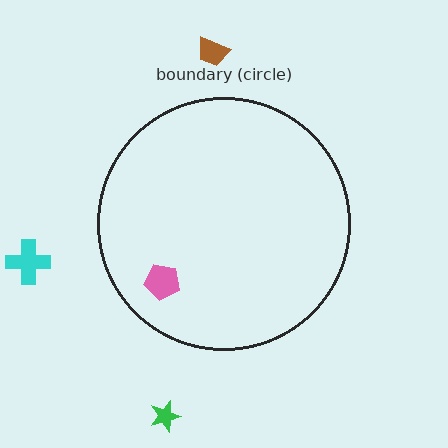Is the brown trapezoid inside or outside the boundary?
Outside.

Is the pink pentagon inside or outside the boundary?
Inside.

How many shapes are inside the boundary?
1 inside, 3 outside.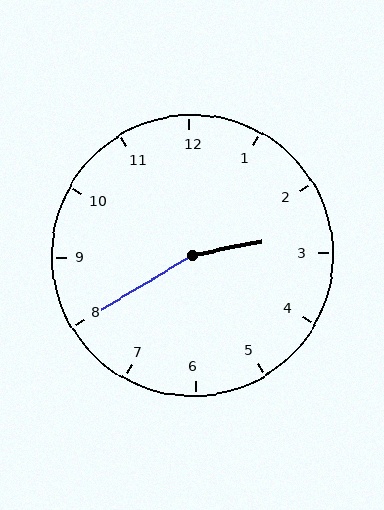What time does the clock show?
2:40.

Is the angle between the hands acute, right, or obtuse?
It is obtuse.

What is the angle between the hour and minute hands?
Approximately 160 degrees.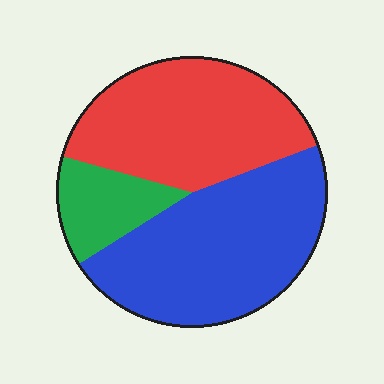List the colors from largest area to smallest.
From largest to smallest: blue, red, green.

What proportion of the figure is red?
Red covers about 40% of the figure.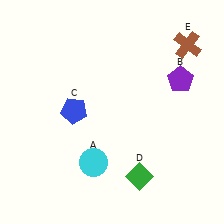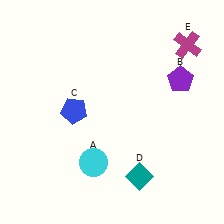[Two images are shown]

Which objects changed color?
D changed from green to teal. E changed from brown to magenta.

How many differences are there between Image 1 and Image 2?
There are 2 differences between the two images.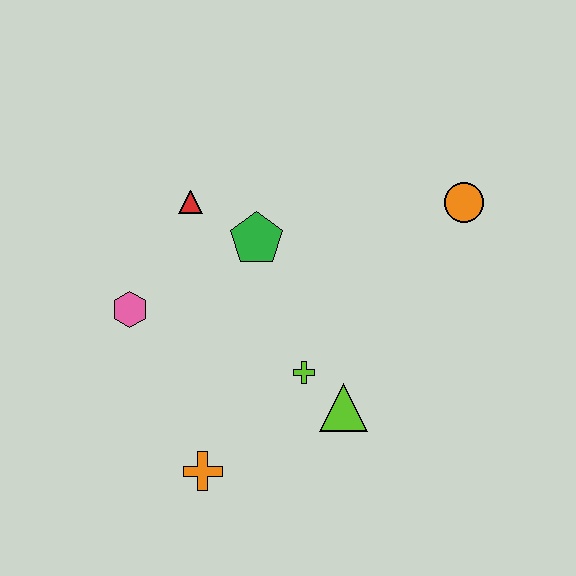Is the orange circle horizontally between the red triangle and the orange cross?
No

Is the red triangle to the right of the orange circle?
No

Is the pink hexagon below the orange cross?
No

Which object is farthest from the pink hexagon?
The orange circle is farthest from the pink hexagon.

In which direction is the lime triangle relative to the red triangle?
The lime triangle is below the red triangle.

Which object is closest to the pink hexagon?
The red triangle is closest to the pink hexagon.